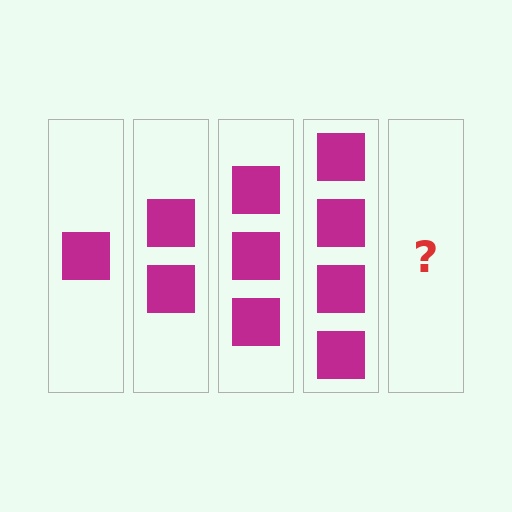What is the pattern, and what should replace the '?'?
The pattern is that each step adds one more square. The '?' should be 5 squares.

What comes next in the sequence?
The next element should be 5 squares.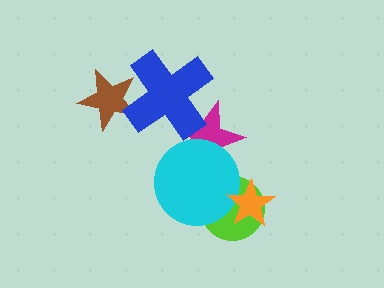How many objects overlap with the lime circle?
2 objects overlap with the lime circle.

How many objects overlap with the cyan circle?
3 objects overlap with the cyan circle.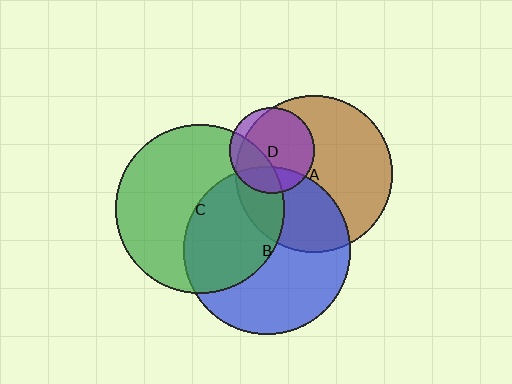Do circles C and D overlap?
Yes.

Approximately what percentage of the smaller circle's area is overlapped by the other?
Approximately 35%.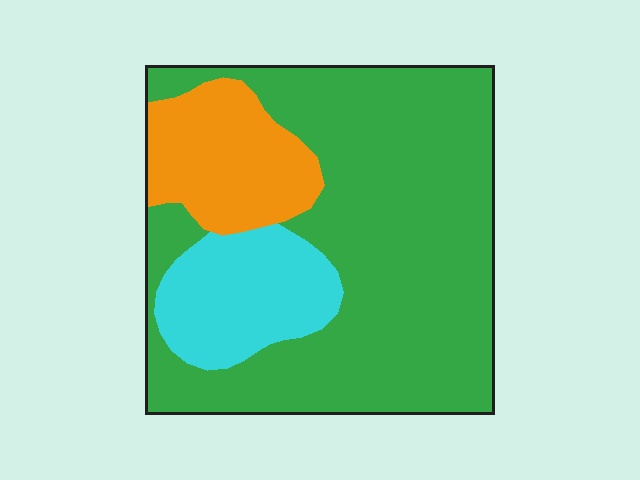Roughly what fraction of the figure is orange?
Orange covers around 15% of the figure.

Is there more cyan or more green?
Green.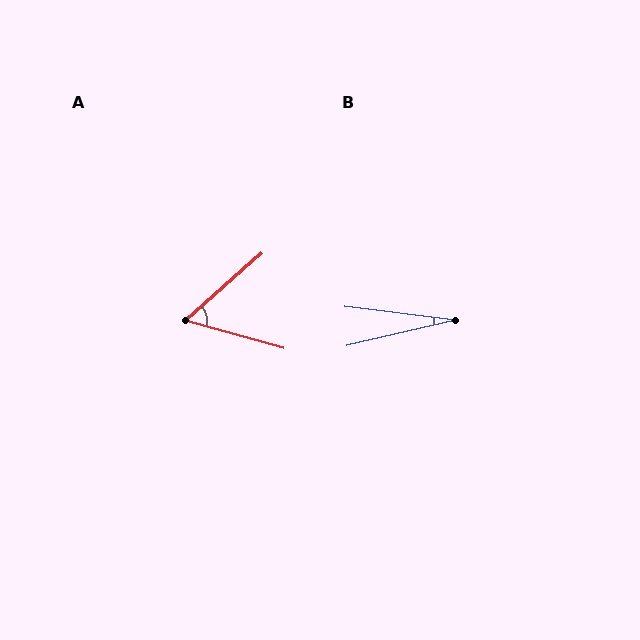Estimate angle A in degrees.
Approximately 57 degrees.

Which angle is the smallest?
B, at approximately 20 degrees.